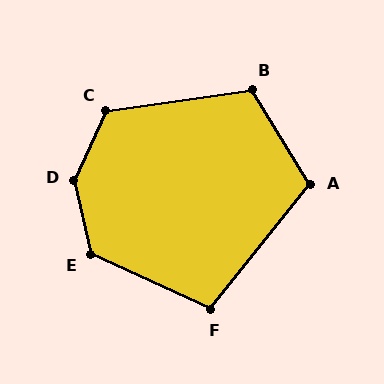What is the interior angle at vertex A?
Approximately 110 degrees (obtuse).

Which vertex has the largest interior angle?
D, at approximately 143 degrees.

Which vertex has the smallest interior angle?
F, at approximately 104 degrees.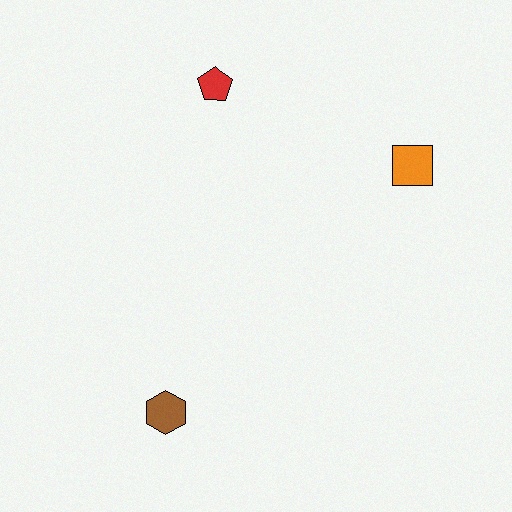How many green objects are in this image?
There are no green objects.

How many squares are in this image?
There is 1 square.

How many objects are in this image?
There are 3 objects.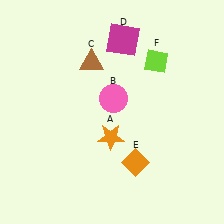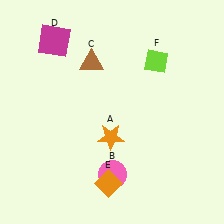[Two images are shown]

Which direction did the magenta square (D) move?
The magenta square (D) moved left.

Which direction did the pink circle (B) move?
The pink circle (B) moved down.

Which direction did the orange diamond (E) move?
The orange diamond (E) moved left.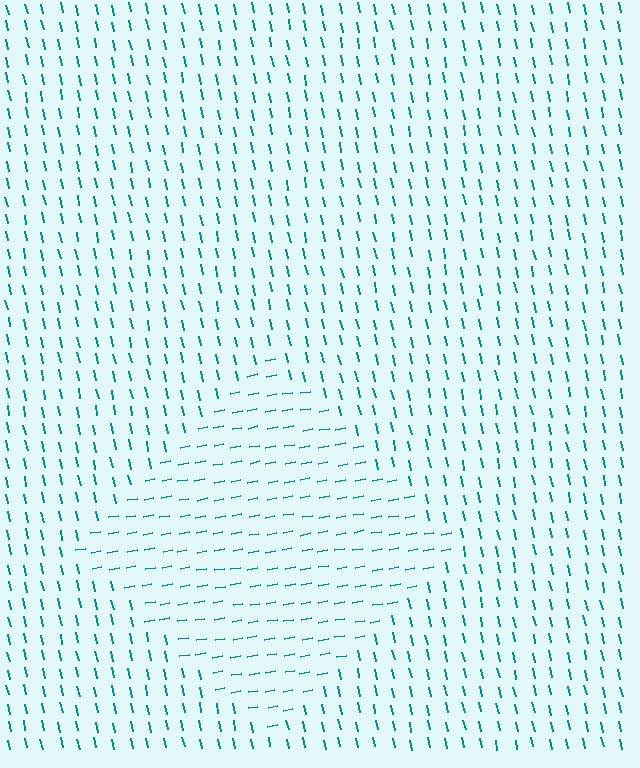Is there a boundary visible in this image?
Yes, there is a texture boundary formed by a change in line orientation.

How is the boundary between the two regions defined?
The boundary is defined purely by a change in line orientation (approximately 89 degrees difference). All lines are the same color and thickness.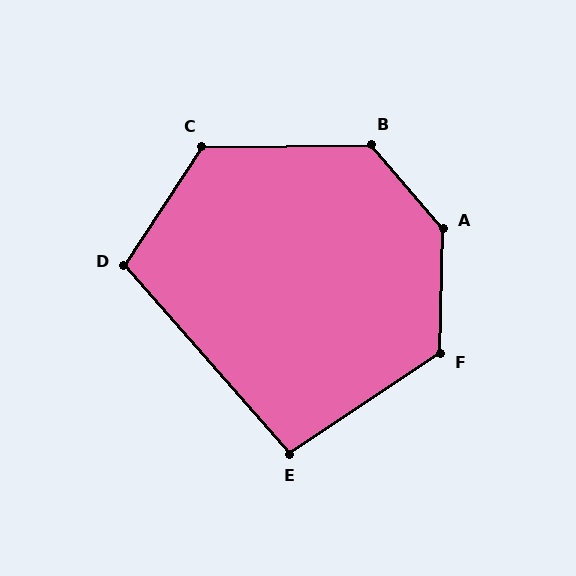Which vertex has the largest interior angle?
A, at approximately 138 degrees.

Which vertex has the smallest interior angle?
E, at approximately 98 degrees.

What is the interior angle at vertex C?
Approximately 124 degrees (obtuse).